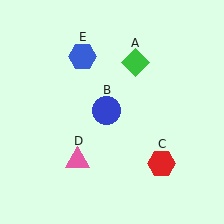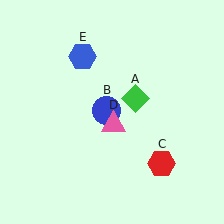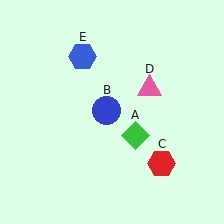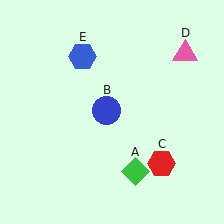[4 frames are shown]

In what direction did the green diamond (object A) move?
The green diamond (object A) moved down.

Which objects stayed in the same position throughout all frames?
Blue circle (object B) and red hexagon (object C) and blue hexagon (object E) remained stationary.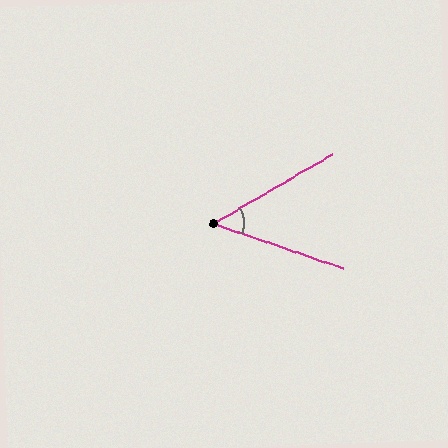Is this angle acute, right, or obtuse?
It is acute.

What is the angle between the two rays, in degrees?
Approximately 49 degrees.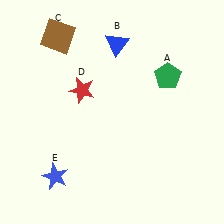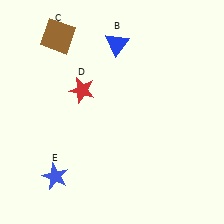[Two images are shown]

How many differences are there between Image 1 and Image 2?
There is 1 difference between the two images.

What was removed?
The green pentagon (A) was removed in Image 2.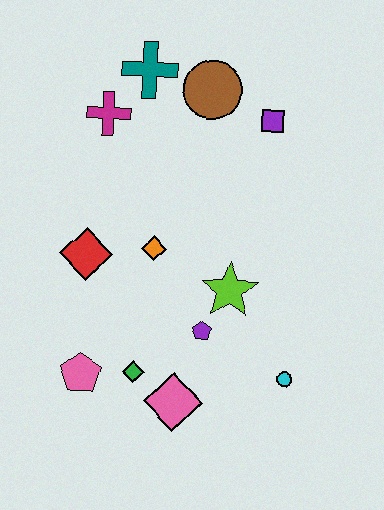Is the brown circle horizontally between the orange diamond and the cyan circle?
Yes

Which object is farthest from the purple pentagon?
The teal cross is farthest from the purple pentagon.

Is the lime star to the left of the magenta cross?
No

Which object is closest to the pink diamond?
The green diamond is closest to the pink diamond.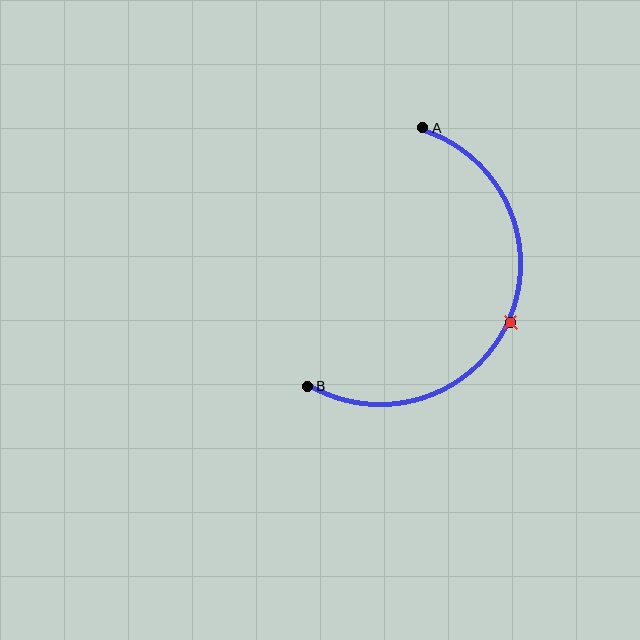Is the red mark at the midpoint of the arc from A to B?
Yes. The red mark lies on the arc at equal arc-length from both A and B — it is the arc midpoint.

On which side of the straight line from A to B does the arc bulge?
The arc bulges to the right of the straight line connecting A and B.